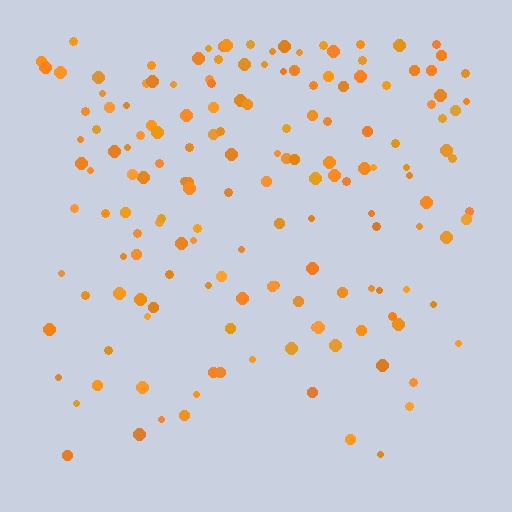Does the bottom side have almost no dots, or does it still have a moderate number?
Still a moderate number, just noticeably fewer than the top.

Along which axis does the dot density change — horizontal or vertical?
Vertical.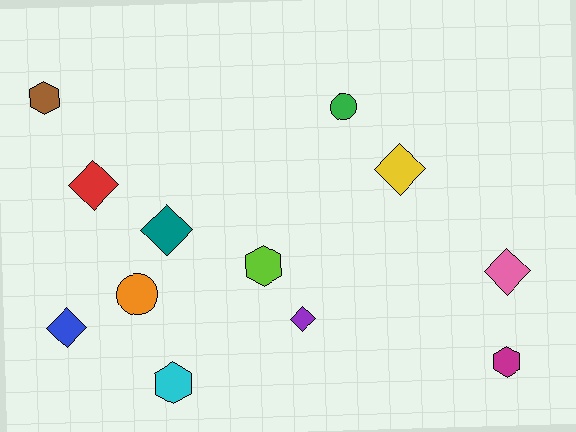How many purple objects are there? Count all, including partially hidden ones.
There is 1 purple object.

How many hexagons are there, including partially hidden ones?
There are 4 hexagons.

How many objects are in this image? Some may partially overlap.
There are 12 objects.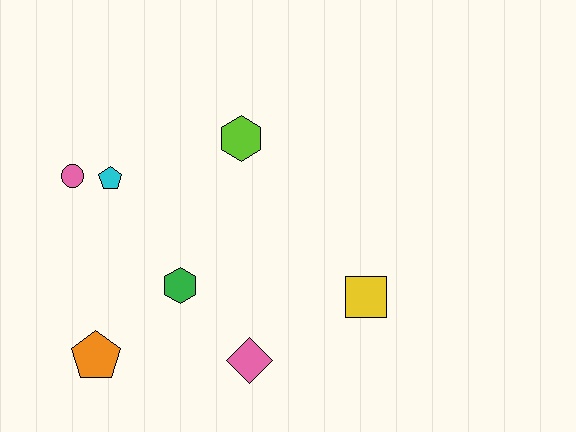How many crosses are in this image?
There are no crosses.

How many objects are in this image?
There are 7 objects.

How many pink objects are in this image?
There are 2 pink objects.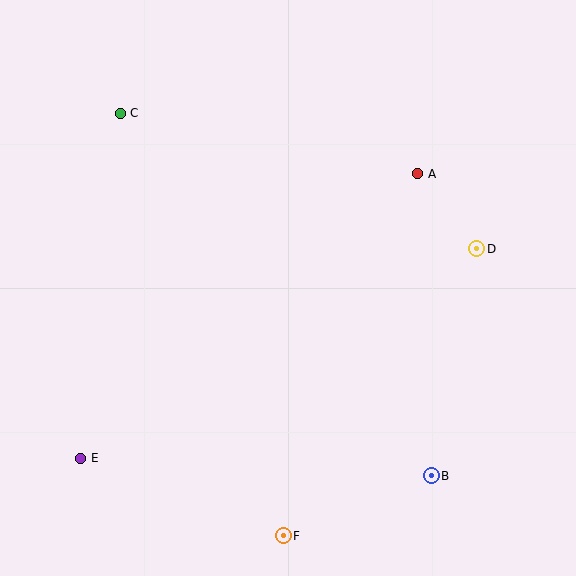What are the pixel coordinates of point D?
Point D is at (477, 249).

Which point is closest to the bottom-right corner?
Point B is closest to the bottom-right corner.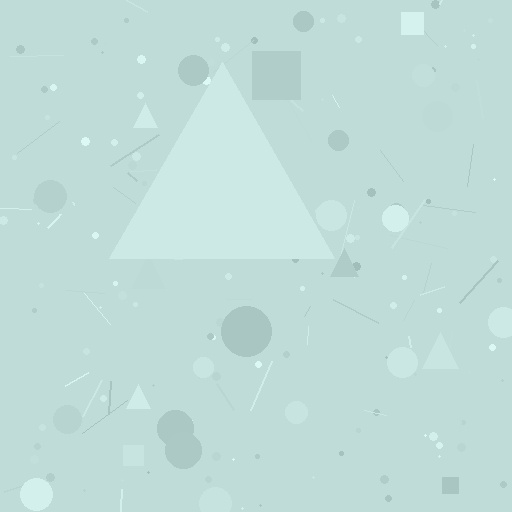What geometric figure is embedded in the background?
A triangle is embedded in the background.